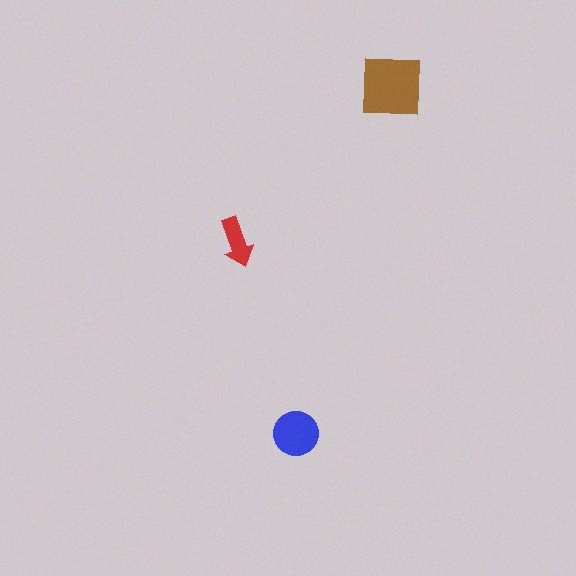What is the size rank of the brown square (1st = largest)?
1st.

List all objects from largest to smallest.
The brown square, the blue circle, the red arrow.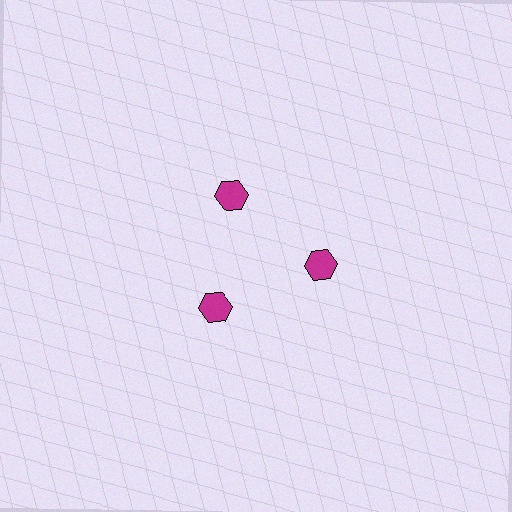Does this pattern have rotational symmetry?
Yes, this pattern has 3-fold rotational symmetry. It looks the same after rotating 120 degrees around the center.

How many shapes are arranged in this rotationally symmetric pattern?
There are 3 shapes, arranged in 3 groups of 1.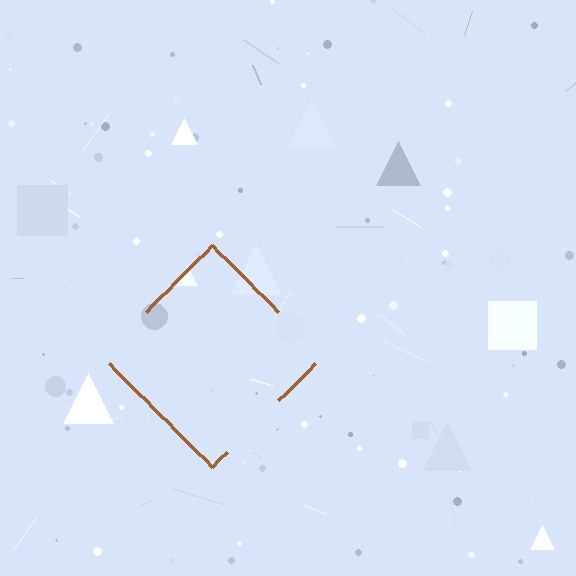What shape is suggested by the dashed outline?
The dashed outline suggests a diamond.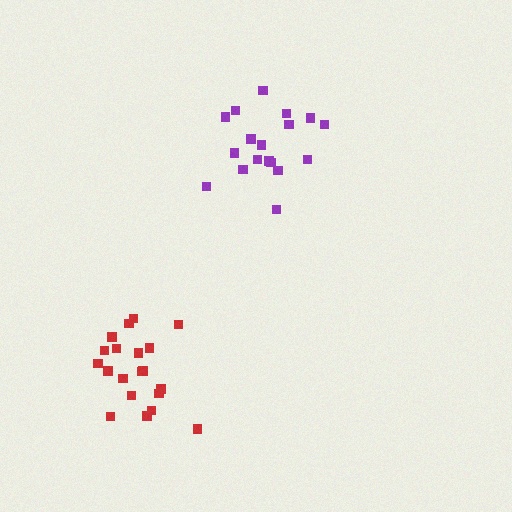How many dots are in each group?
Group 1: 18 dots, Group 2: 20 dots (38 total).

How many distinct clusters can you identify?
There are 2 distinct clusters.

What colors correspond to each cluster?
The clusters are colored: purple, red.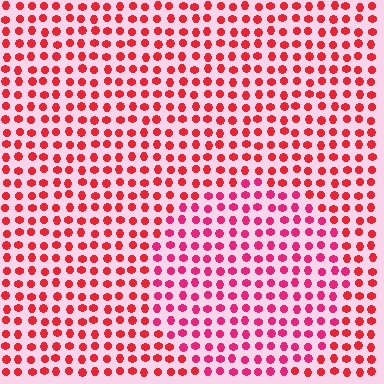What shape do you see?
I see a circle.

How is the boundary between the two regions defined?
The boundary is defined purely by a slight shift in hue (about 23 degrees). Spacing, size, and orientation are identical on both sides.